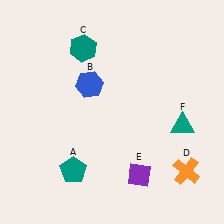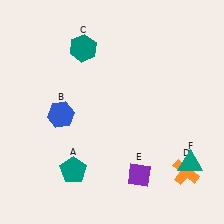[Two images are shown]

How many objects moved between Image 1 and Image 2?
2 objects moved between the two images.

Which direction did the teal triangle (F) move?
The teal triangle (F) moved down.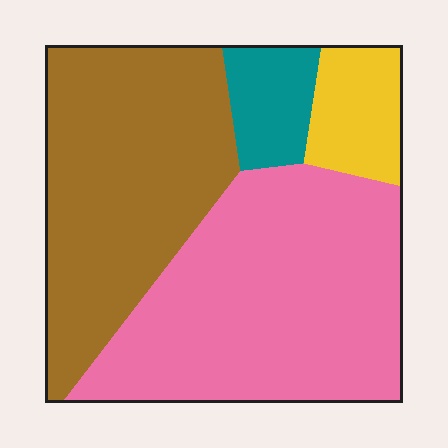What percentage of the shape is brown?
Brown covers 37% of the shape.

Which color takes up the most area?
Pink, at roughly 45%.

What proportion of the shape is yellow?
Yellow covers roughly 10% of the shape.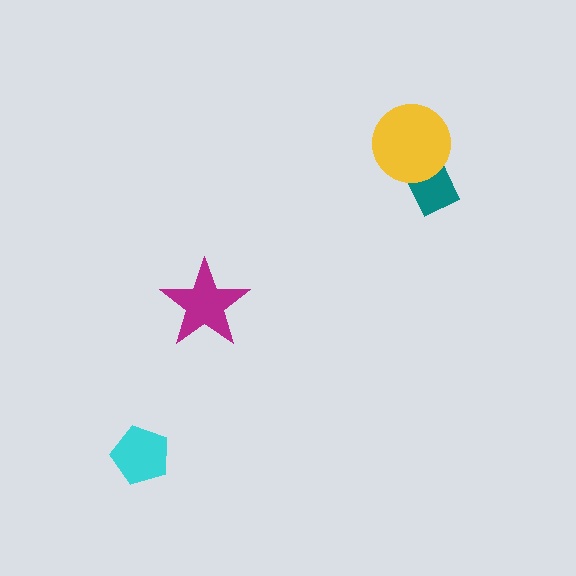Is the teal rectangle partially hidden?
Yes, it is partially covered by another shape.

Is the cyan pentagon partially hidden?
No, no other shape covers it.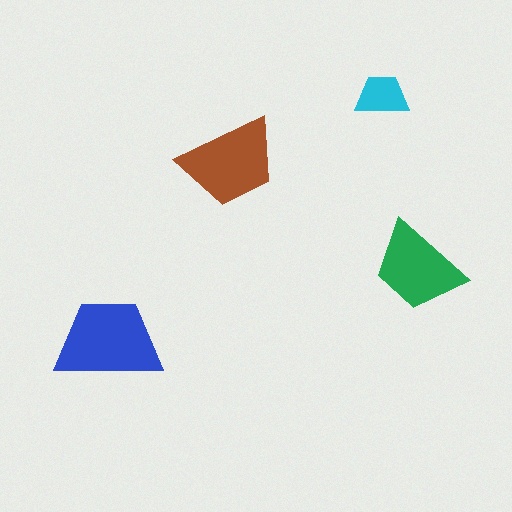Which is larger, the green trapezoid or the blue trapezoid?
The blue one.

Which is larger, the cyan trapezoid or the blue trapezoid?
The blue one.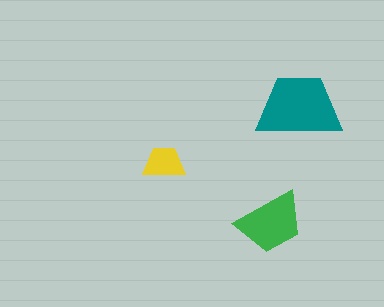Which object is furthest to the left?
The yellow trapezoid is leftmost.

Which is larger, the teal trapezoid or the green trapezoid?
The teal one.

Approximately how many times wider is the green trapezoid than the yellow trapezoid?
About 1.5 times wider.